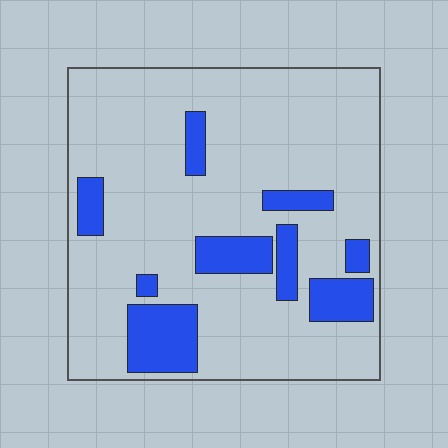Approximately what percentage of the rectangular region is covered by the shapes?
Approximately 20%.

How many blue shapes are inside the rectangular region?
9.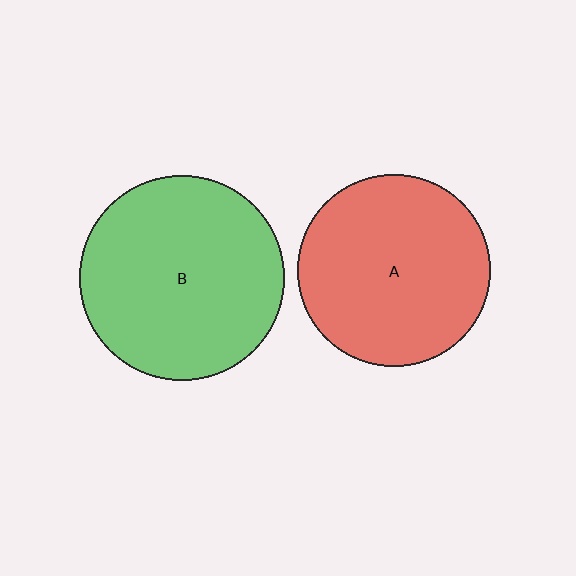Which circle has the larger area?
Circle B (green).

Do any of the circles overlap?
No, none of the circles overlap.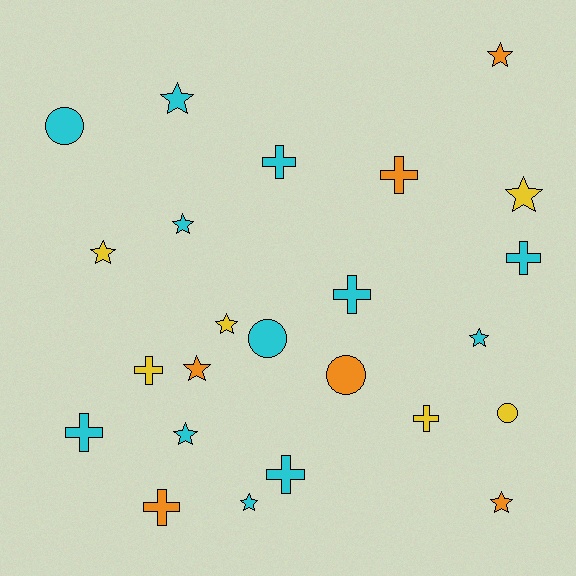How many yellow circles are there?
There is 1 yellow circle.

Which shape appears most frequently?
Star, with 11 objects.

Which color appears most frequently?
Cyan, with 12 objects.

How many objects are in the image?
There are 24 objects.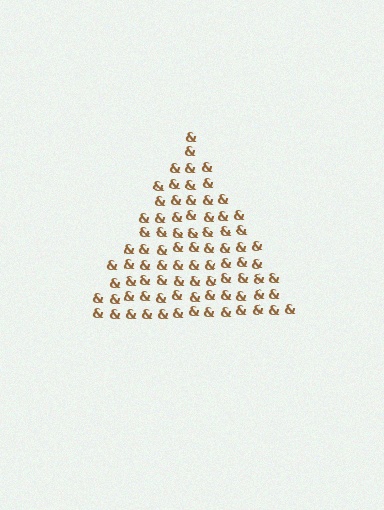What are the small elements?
The small elements are ampersands.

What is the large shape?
The large shape is a triangle.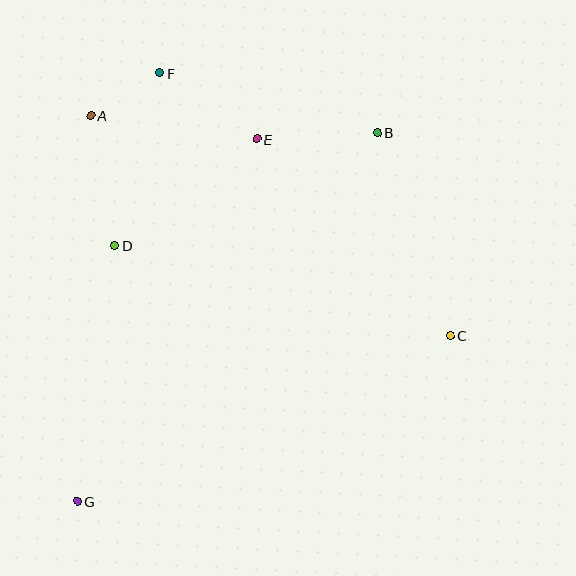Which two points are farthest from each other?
Points B and G are farthest from each other.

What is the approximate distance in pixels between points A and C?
The distance between A and C is approximately 421 pixels.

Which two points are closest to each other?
Points A and F are closest to each other.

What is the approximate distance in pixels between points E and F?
The distance between E and F is approximately 118 pixels.